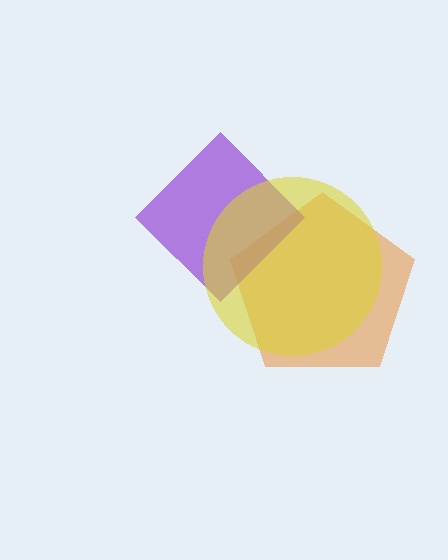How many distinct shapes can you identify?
There are 3 distinct shapes: an orange pentagon, a purple diamond, a yellow circle.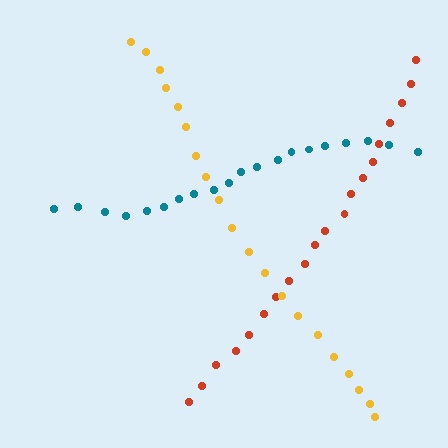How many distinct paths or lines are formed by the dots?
There are 3 distinct paths.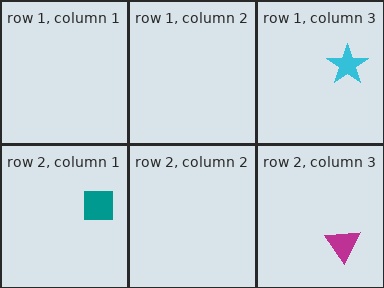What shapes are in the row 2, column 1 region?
The teal square.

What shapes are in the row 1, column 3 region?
The cyan star.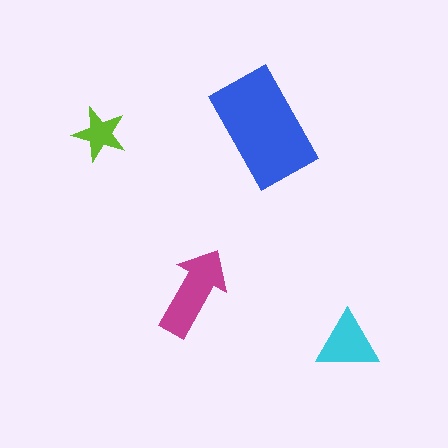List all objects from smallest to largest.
The lime star, the cyan triangle, the magenta arrow, the blue rectangle.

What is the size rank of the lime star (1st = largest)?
4th.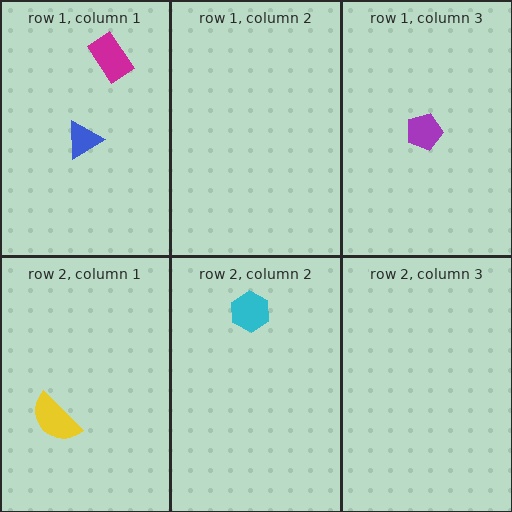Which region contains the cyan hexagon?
The row 2, column 2 region.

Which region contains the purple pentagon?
The row 1, column 3 region.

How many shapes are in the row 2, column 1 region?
1.